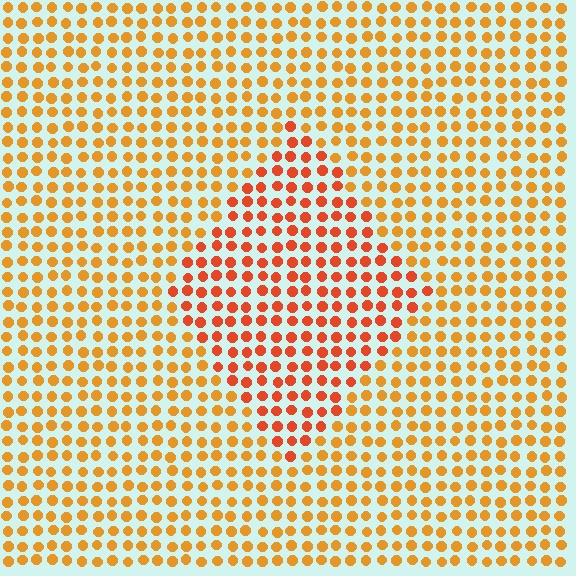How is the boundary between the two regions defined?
The boundary is defined purely by a slight shift in hue (about 26 degrees). Spacing, size, and orientation are identical on both sides.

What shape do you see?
I see a diamond.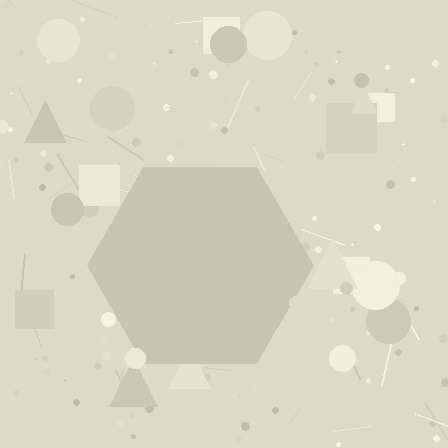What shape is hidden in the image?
A hexagon is hidden in the image.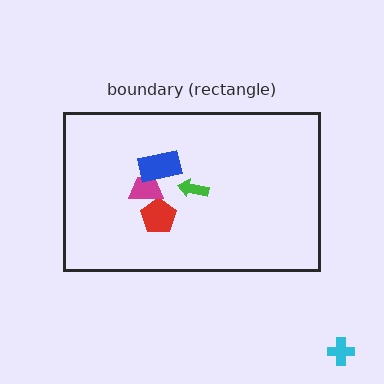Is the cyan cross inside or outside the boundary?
Outside.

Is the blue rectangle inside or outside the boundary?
Inside.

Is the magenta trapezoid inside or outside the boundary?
Inside.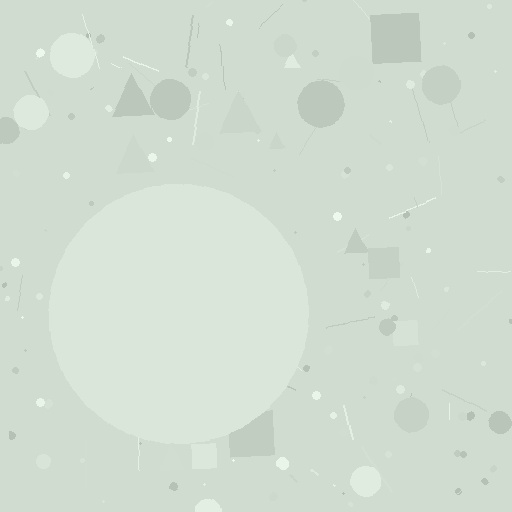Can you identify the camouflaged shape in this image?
The camouflaged shape is a circle.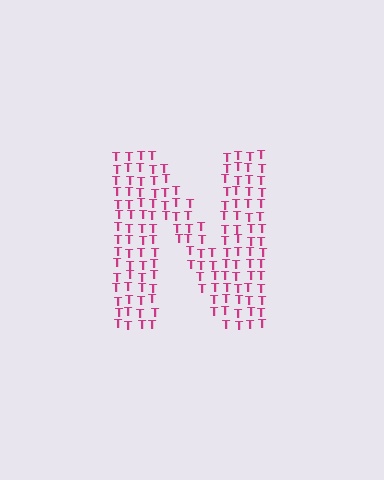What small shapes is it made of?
It is made of small letter T's.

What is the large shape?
The large shape is the letter N.